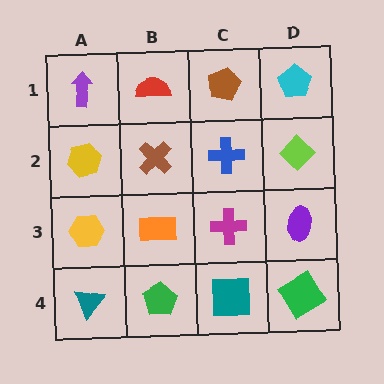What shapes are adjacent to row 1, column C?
A blue cross (row 2, column C), a red semicircle (row 1, column B), a cyan pentagon (row 1, column D).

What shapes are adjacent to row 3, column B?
A brown cross (row 2, column B), a green pentagon (row 4, column B), a yellow hexagon (row 3, column A), a magenta cross (row 3, column C).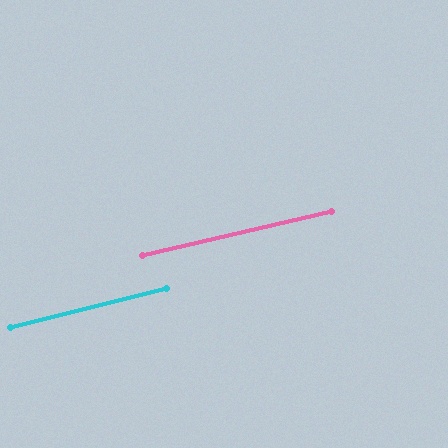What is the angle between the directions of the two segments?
Approximately 1 degree.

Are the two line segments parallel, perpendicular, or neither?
Parallel — their directions differ by only 1.2°.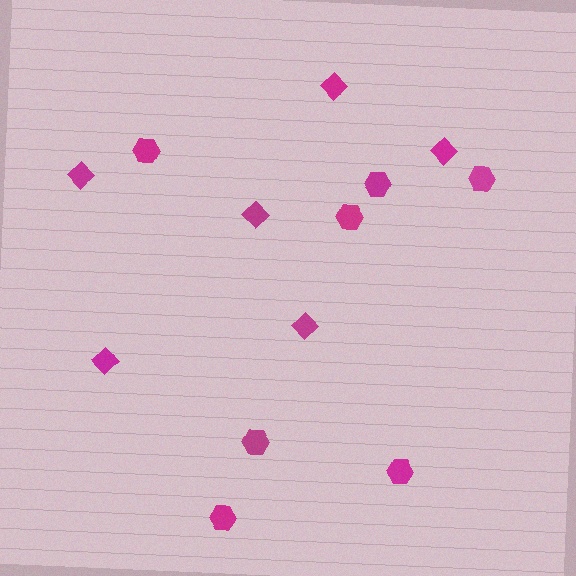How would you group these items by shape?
There are 2 groups: one group of hexagons (7) and one group of diamonds (6).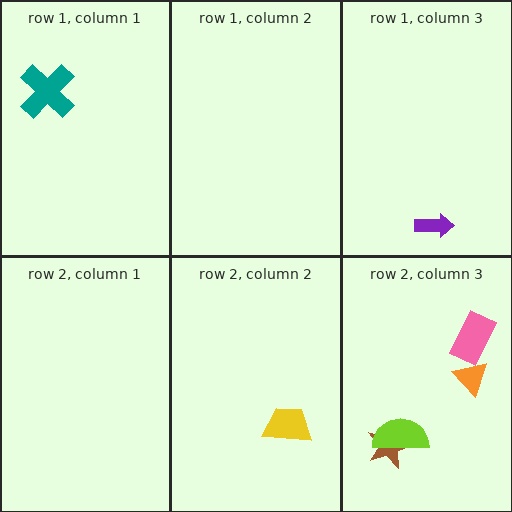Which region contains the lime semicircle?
The row 2, column 3 region.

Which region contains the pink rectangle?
The row 2, column 3 region.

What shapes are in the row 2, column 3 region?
The pink rectangle, the brown star, the lime semicircle, the orange triangle.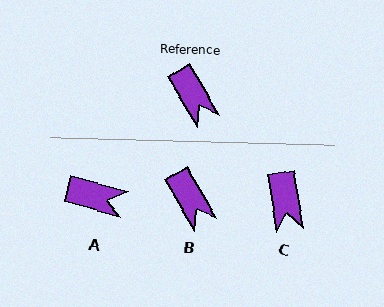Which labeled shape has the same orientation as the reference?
B.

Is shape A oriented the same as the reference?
No, it is off by about 44 degrees.